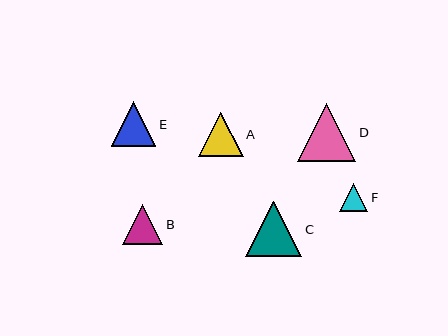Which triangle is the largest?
Triangle D is the largest with a size of approximately 58 pixels.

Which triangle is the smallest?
Triangle F is the smallest with a size of approximately 28 pixels.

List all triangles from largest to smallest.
From largest to smallest: D, C, E, A, B, F.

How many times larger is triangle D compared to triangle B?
Triangle D is approximately 1.4 times the size of triangle B.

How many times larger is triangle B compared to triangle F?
Triangle B is approximately 1.5 times the size of triangle F.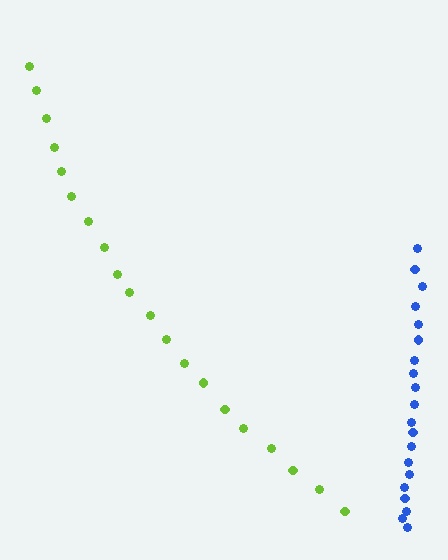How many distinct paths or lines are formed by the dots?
There are 2 distinct paths.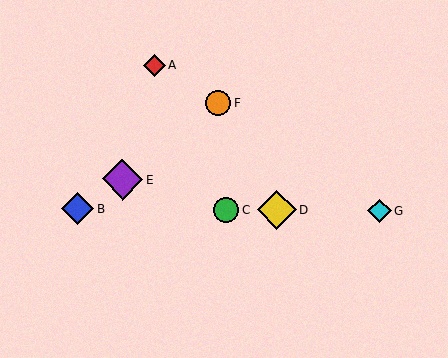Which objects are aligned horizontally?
Objects B, C, D, G are aligned horizontally.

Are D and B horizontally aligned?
Yes, both are at y≈210.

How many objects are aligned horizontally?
4 objects (B, C, D, G) are aligned horizontally.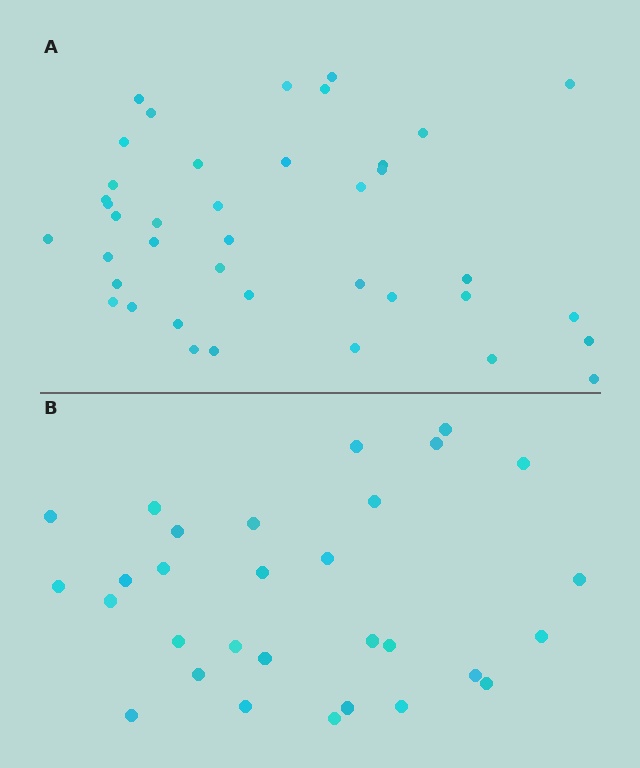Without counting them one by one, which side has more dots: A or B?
Region A (the top region) has more dots.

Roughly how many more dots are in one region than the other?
Region A has roughly 10 or so more dots than region B.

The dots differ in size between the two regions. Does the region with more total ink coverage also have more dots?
No. Region B has more total ink coverage because its dots are larger, but region A actually contains more individual dots. Total area can be misleading — the number of items is what matters here.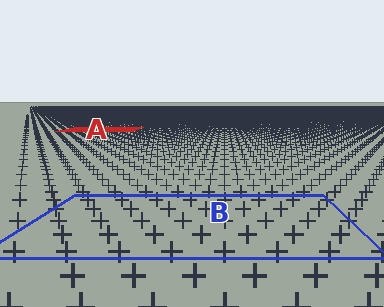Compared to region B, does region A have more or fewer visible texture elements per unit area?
Region A has more texture elements per unit area — they are packed more densely because it is farther away.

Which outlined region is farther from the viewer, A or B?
Region A is farther from the viewer — the texture elements inside it appear smaller and more densely packed.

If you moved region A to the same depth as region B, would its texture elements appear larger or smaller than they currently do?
They would appear larger. At a closer depth, the same texture elements are projected at a bigger on-screen size.